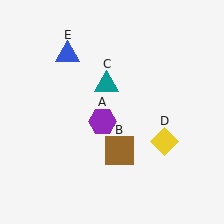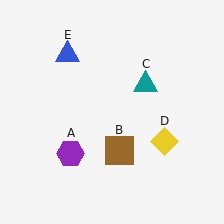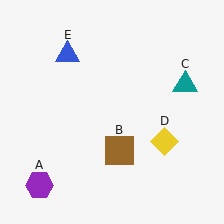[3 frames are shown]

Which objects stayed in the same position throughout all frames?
Brown square (object B) and yellow diamond (object D) and blue triangle (object E) remained stationary.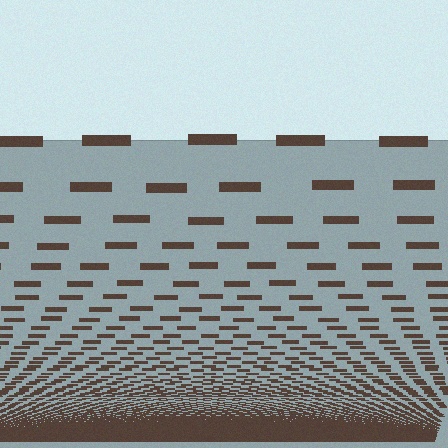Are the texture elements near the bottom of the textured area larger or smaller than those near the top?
Smaller. The gradient is inverted — elements near the bottom are smaller and denser.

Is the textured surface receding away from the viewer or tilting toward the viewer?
The surface appears to tilt toward the viewer. Texture elements get larger and sparser toward the top.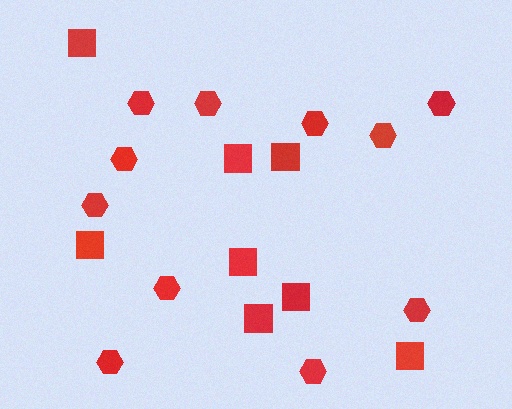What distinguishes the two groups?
There are 2 groups: one group of squares (8) and one group of hexagons (11).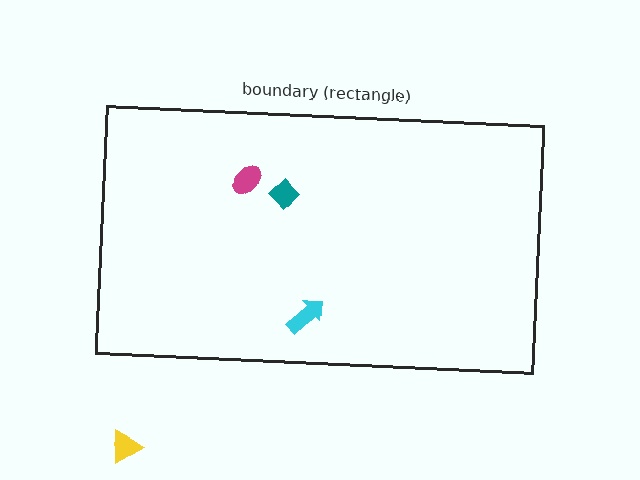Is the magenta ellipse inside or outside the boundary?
Inside.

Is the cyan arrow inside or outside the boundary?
Inside.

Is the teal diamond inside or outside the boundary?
Inside.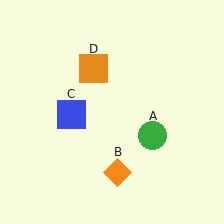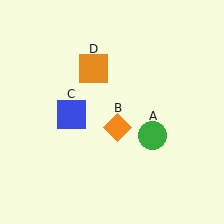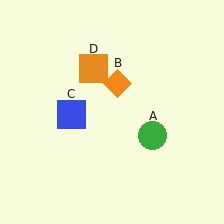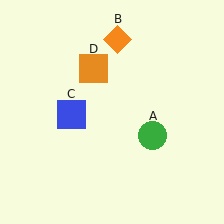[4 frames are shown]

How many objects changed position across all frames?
1 object changed position: orange diamond (object B).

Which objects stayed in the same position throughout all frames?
Green circle (object A) and blue square (object C) and orange square (object D) remained stationary.